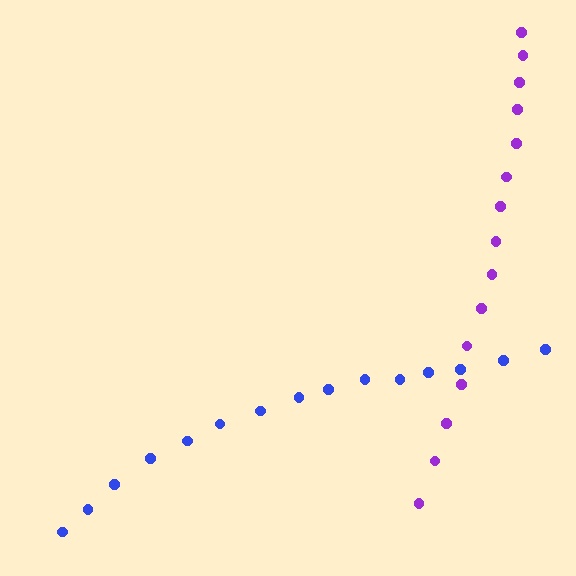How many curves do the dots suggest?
There are 2 distinct paths.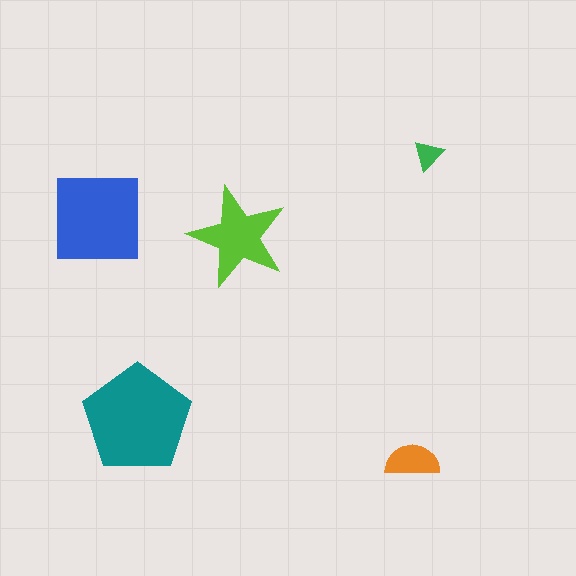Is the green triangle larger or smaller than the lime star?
Smaller.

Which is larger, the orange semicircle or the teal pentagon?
The teal pentagon.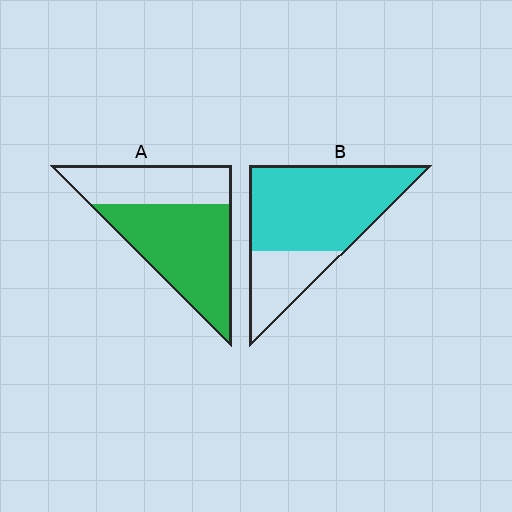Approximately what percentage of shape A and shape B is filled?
A is approximately 60% and B is approximately 70%.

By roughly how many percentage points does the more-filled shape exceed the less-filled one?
By roughly 10 percentage points (B over A).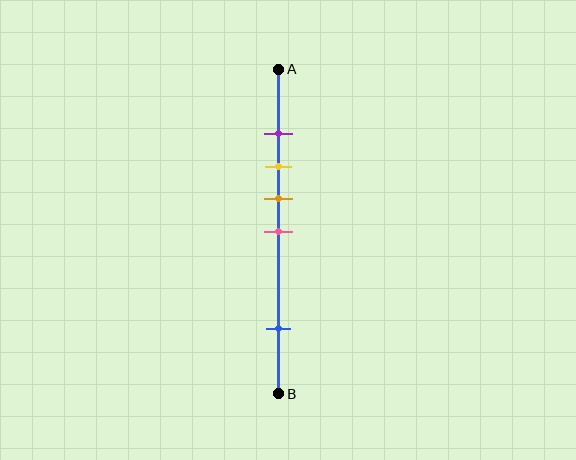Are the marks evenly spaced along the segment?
No, the marks are not evenly spaced.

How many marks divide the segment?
There are 5 marks dividing the segment.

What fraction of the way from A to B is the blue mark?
The blue mark is approximately 80% (0.8) of the way from A to B.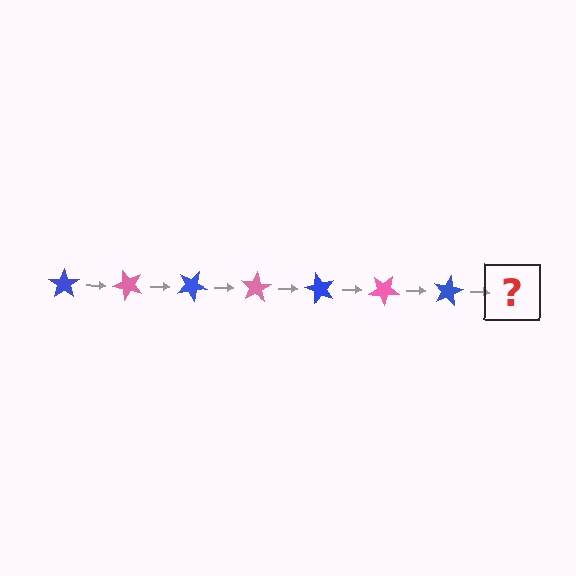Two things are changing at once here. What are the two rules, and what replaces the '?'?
The two rules are that it rotates 50 degrees each step and the color cycles through blue and pink. The '?' should be a pink star, rotated 350 degrees from the start.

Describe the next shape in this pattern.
It should be a pink star, rotated 350 degrees from the start.